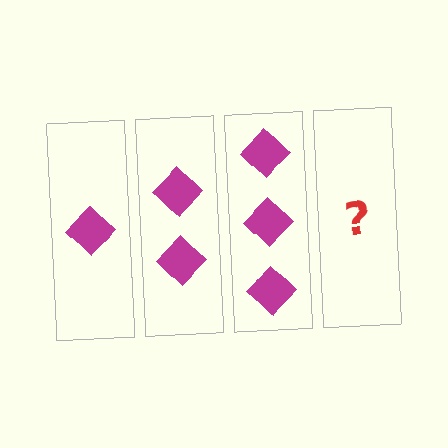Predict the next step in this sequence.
The next step is 4 diamonds.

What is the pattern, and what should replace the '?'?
The pattern is that each step adds one more diamond. The '?' should be 4 diamonds.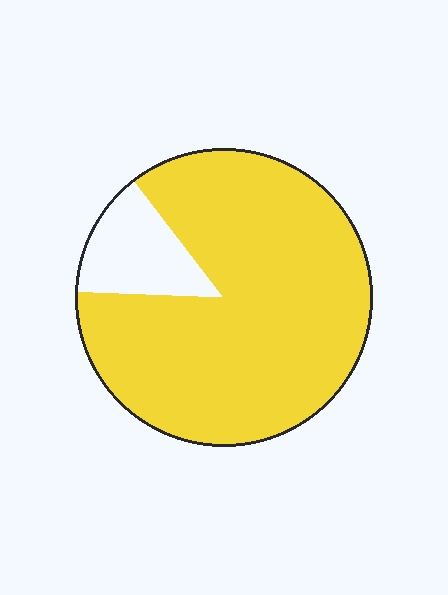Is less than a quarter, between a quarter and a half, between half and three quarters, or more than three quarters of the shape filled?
More than three quarters.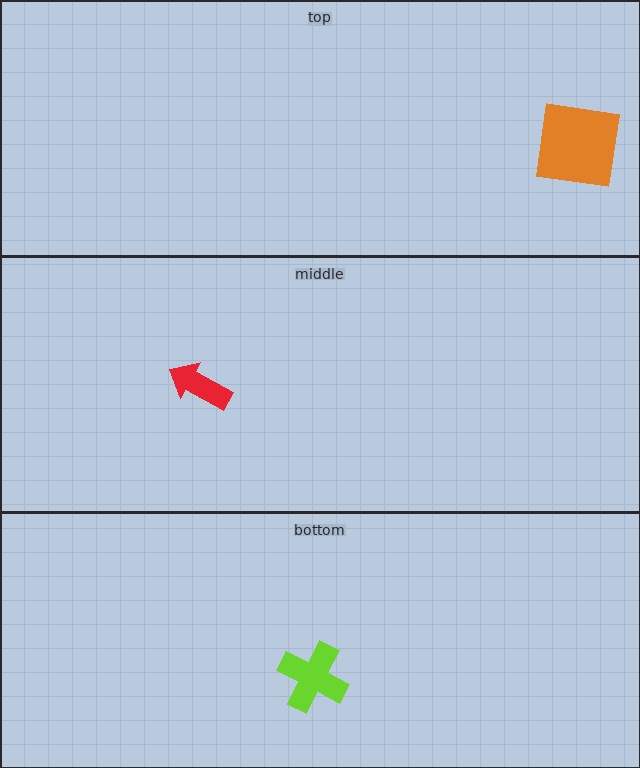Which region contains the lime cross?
The bottom region.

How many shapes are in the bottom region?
1.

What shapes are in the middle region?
The red arrow.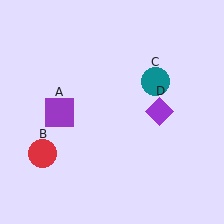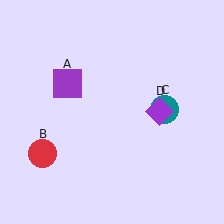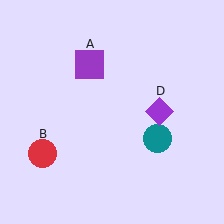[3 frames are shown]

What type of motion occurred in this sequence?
The purple square (object A), teal circle (object C) rotated clockwise around the center of the scene.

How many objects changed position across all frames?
2 objects changed position: purple square (object A), teal circle (object C).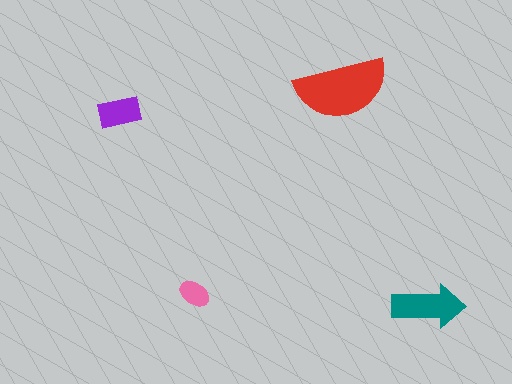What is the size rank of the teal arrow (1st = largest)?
2nd.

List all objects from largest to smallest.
The red semicircle, the teal arrow, the purple rectangle, the pink ellipse.